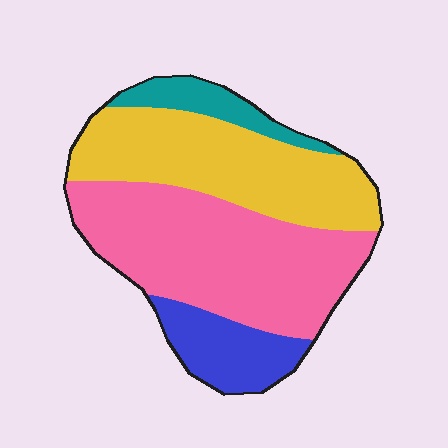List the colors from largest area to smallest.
From largest to smallest: pink, yellow, blue, teal.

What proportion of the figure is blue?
Blue covers about 15% of the figure.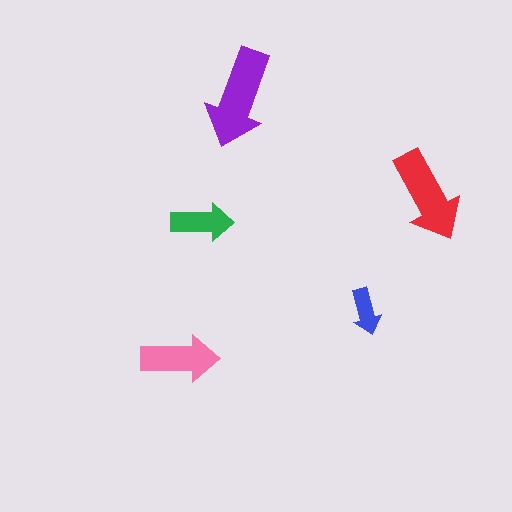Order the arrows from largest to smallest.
the purple one, the red one, the pink one, the green one, the blue one.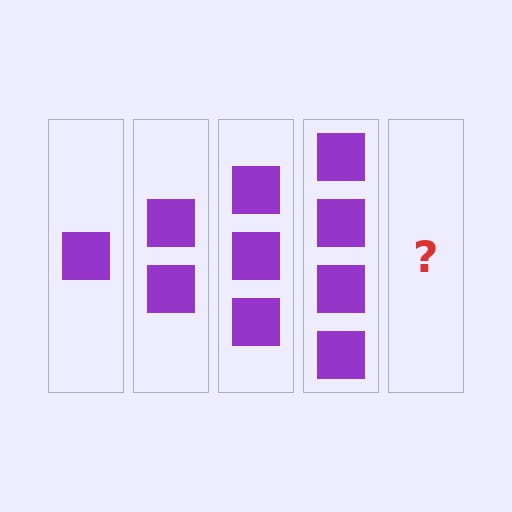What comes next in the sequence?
The next element should be 5 squares.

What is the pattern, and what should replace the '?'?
The pattern is that each step adds one more square. The '?' should be 5 squares.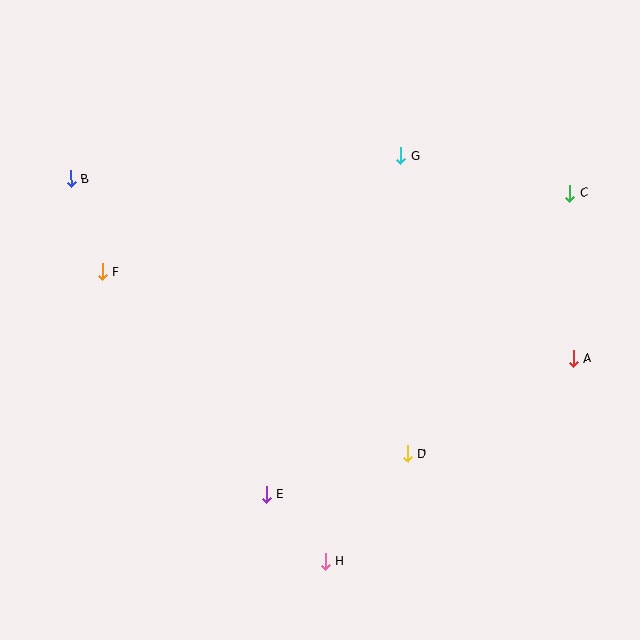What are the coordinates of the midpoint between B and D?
The midpoint between B and D is at (239, 316).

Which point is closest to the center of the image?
Point D at (408, 454) is closest to the center.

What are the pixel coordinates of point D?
Point D is at (408, 454).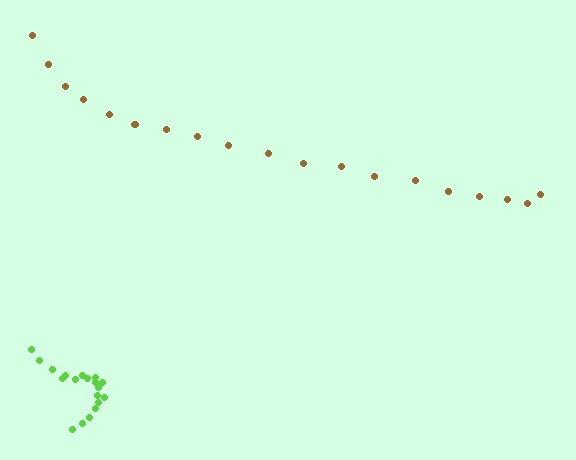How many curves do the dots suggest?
There are 2 distinct paths.